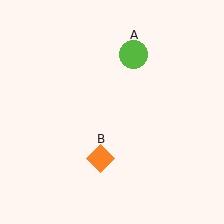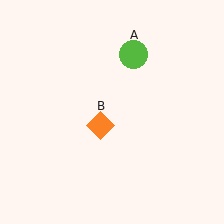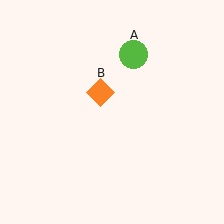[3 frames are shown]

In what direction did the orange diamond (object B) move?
The orange diamond (object B) moved up.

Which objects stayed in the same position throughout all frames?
Lime circle (object A) remained stationary.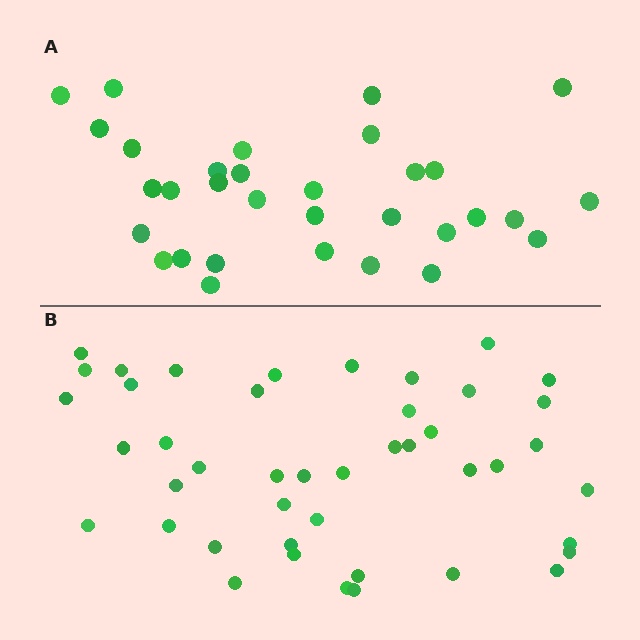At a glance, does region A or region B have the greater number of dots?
Region B (the bottom region) has more dots.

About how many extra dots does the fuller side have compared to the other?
Region B has roughly 12 or so more dots than region A.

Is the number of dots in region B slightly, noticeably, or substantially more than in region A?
Region B has noticeably more, but not dramatically so. The ratio is roughly 1.4 to 1.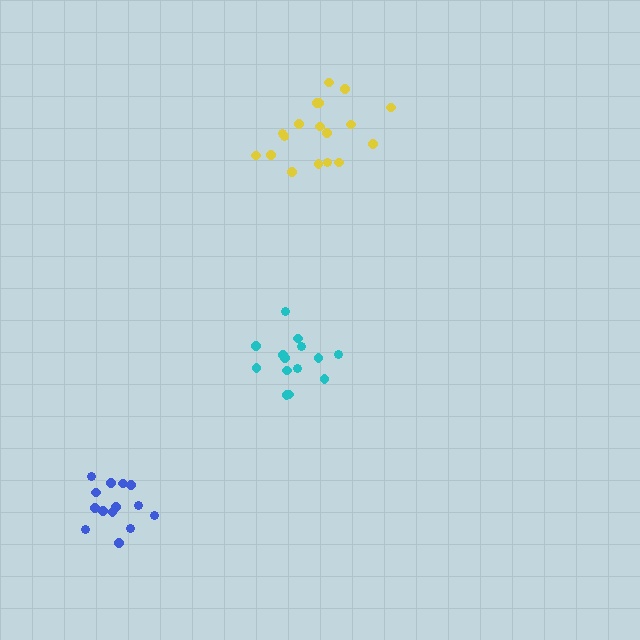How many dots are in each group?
Group 1: 14 dots, Group 2: 18 dots, Group 3: 14 dots (46 total).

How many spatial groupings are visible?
There are 3 spatial groupings.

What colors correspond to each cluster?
The clusters are colored: blue, yellow, cyan.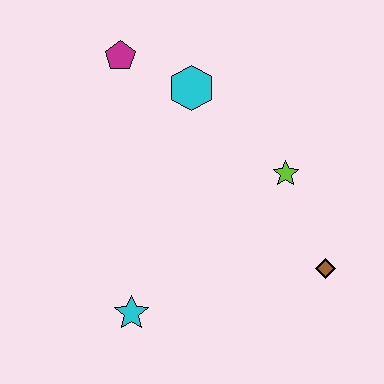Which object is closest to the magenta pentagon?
The cyan hexagon is closest to the magenta pentagon.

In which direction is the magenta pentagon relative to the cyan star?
The magenta pentagon is above the cyan star.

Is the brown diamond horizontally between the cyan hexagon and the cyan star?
No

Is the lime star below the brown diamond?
No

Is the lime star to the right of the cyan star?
Yes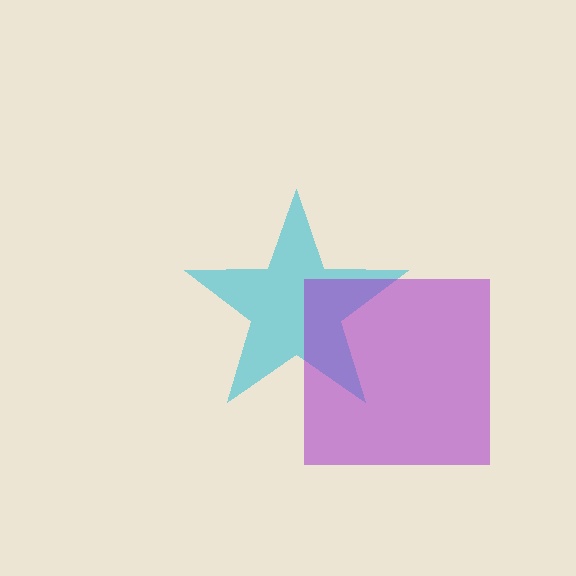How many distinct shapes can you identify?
There are 2 distinct shapes: a cyan star, a purple square.